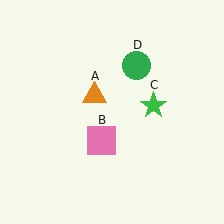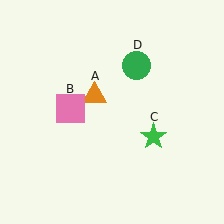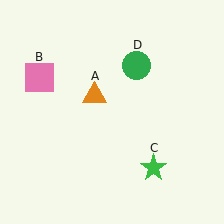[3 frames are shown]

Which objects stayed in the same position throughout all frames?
Orange triangle (object A) and green circle (object D) remained stationary.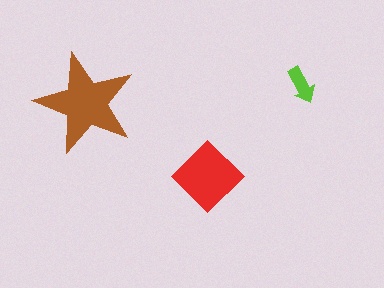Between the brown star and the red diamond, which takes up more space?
The brown star.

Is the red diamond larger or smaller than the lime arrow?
Larger.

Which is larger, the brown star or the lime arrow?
The brown star.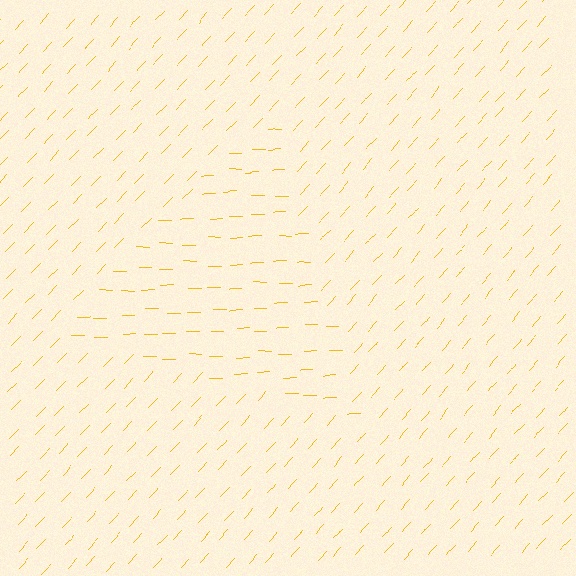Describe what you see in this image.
The image is filled with small yellow line segments. A triangle region in the image has lines oriented differently from the surrounding lines, creating a visible texture boundary.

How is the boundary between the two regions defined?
The boundary is defined purely by a change in line orientation (approximately 45 degrees difference). All lines are the same color and thickness.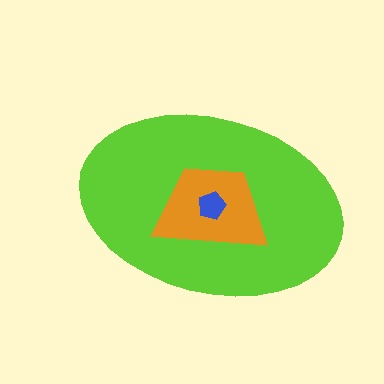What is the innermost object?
The blue pentagon.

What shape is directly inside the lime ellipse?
The orange trapezoid.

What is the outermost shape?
The lime ellipse.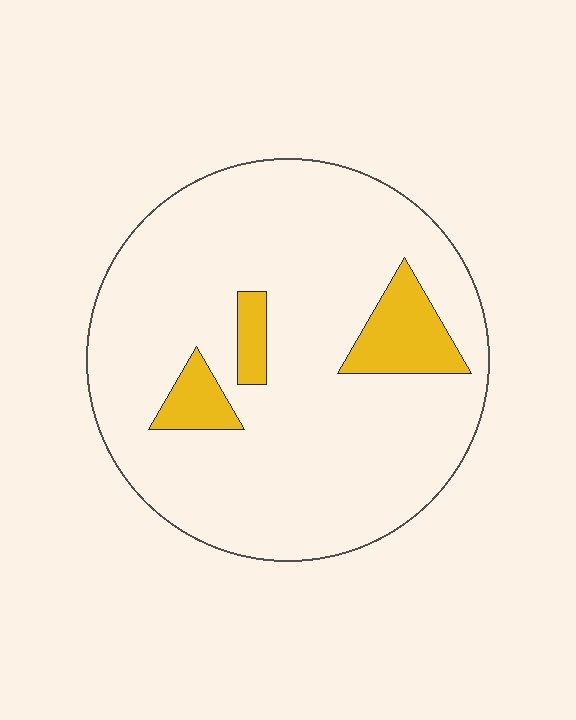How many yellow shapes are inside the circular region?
3.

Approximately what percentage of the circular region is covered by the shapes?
Approximately 10%.